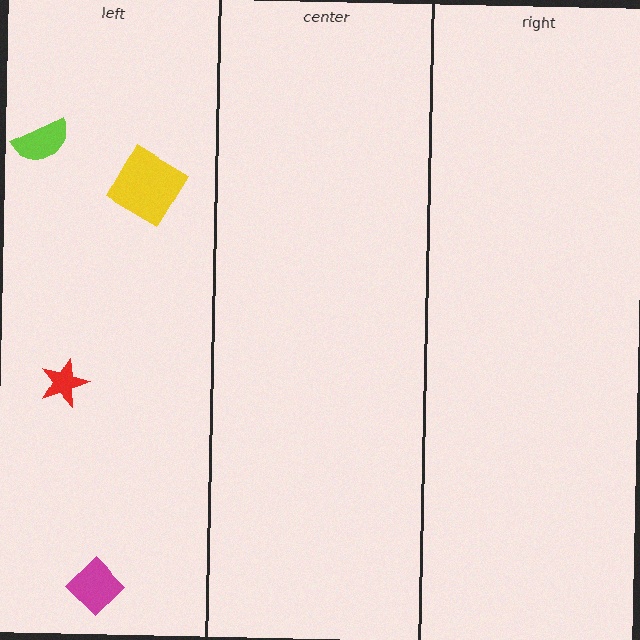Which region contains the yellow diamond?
The left region.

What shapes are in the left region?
The red star, the lime semicircle, the yellow diamond, the magenta diamond.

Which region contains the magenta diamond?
The left region.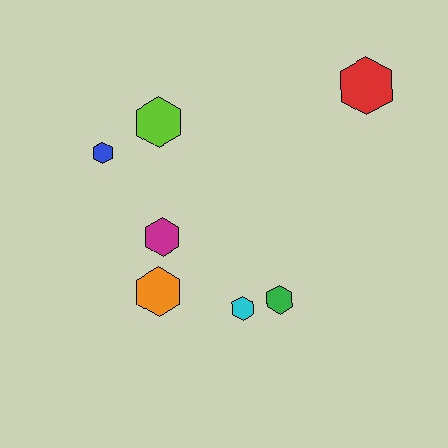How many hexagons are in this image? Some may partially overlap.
There are 7 hexagons.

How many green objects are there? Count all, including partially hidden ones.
There is 1 green object.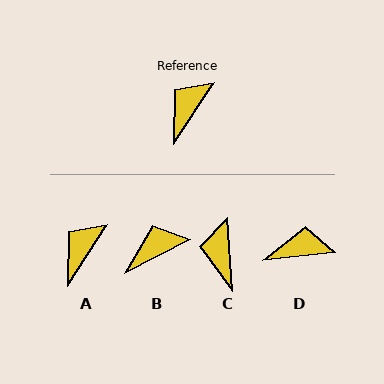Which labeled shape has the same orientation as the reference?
A.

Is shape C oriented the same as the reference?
No, it is off by about 37 degrees.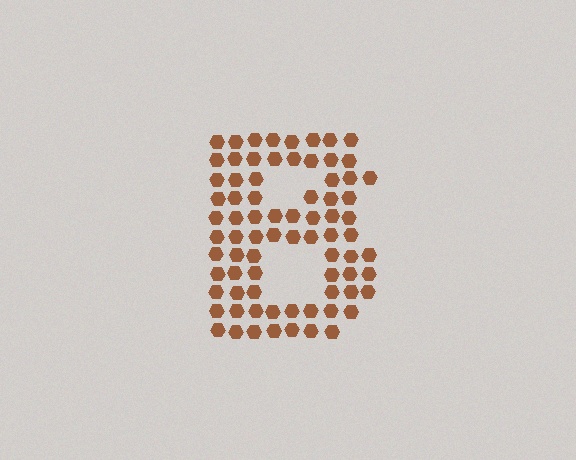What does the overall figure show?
The overall figure shows the letter B.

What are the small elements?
The small elements are hexagons.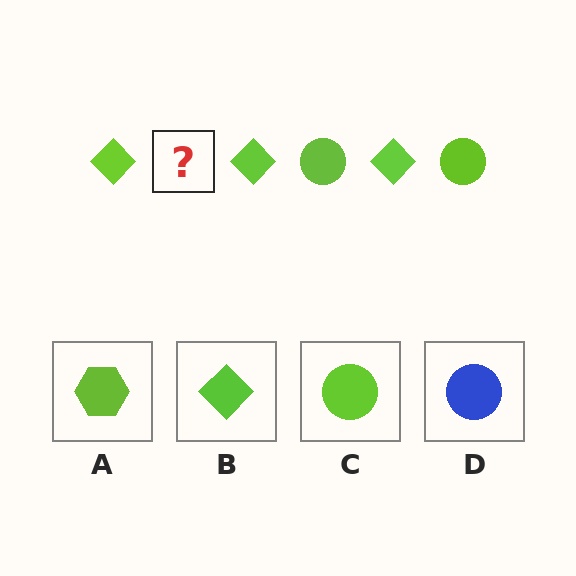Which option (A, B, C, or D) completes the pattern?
C.